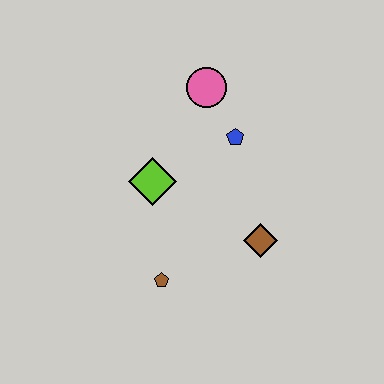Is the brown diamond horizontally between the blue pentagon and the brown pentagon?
No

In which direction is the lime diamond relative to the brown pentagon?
The lime diamond is above the brown pentagon.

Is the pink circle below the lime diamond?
No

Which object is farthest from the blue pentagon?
The brown pentagon is farthest from the blue pentagon.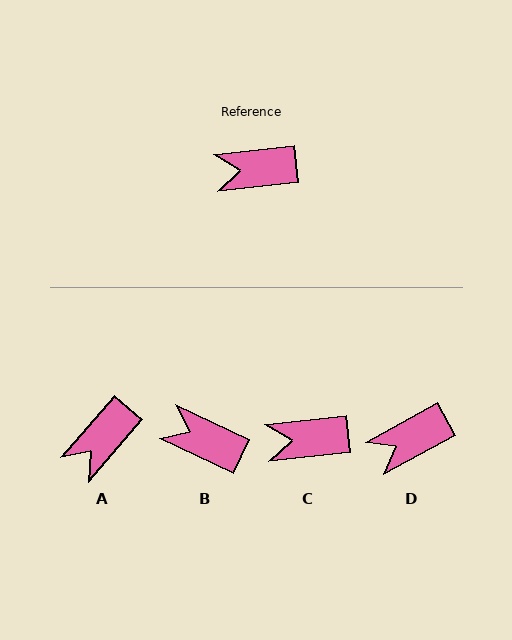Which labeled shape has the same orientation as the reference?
C.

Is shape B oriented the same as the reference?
No, it is off by about 31 degrees.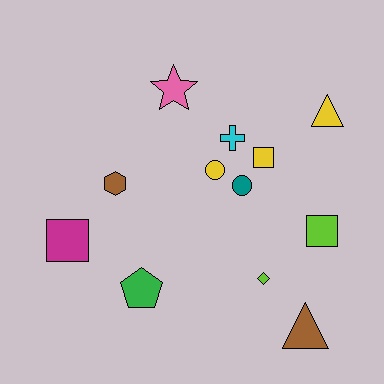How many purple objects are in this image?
There are no purple objects.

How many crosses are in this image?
There is 1 cross.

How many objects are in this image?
There are 12 objects.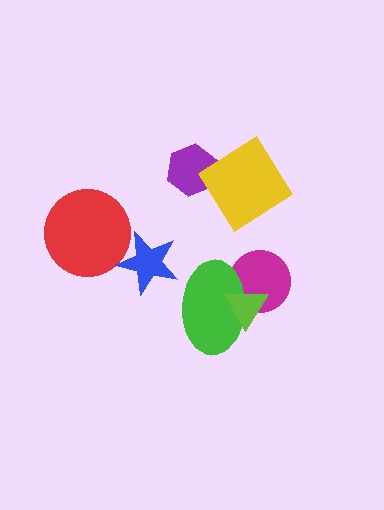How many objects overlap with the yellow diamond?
0 objects overlap with the yellow diamond.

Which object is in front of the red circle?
The blue star is in front of the red circle.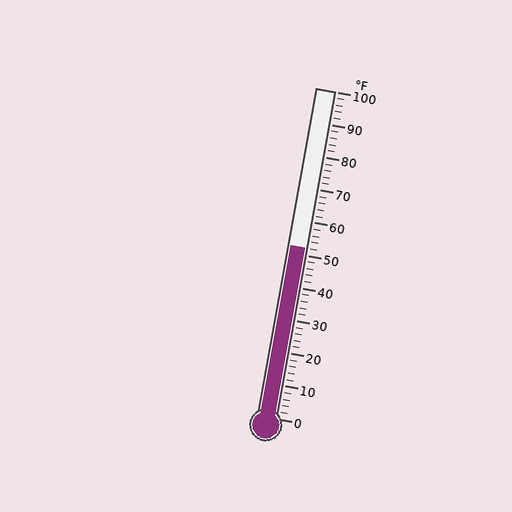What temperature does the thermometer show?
The thermometer shows approximately 52°F.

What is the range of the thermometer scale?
The thermometer scale ranges from 0°F to 100°F.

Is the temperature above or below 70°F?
The temperature is below 70°F.